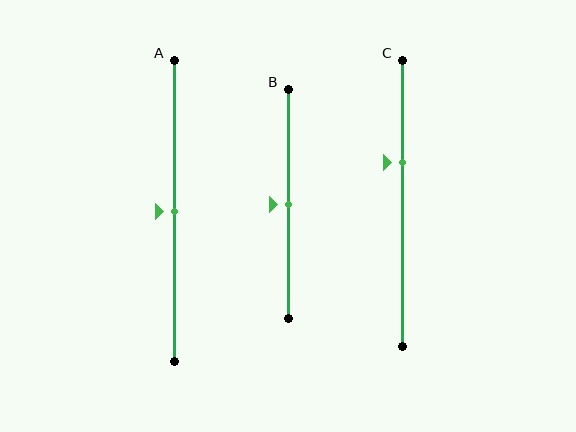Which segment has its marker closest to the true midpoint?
Segment A has its marker closest to the true midpoint.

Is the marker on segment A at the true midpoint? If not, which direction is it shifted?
Yes, the marker on segment A is at the true midpoint.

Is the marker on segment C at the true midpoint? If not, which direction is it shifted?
No, the marker on segment C is shifted upward by about 14% of the segment length.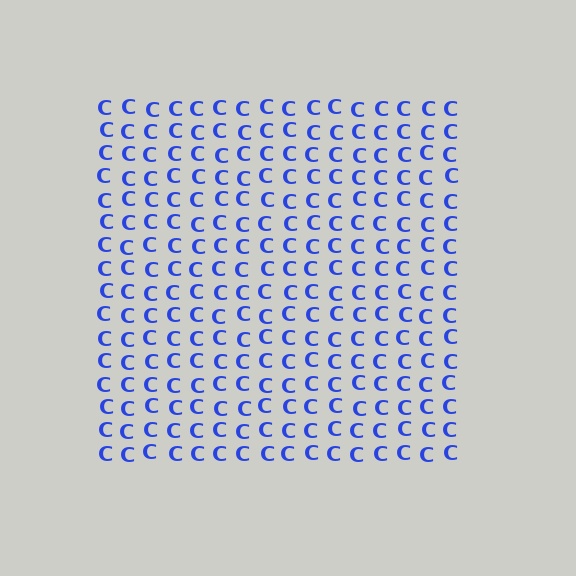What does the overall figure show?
The overall figure shows a square.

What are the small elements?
The small elements are letter C's.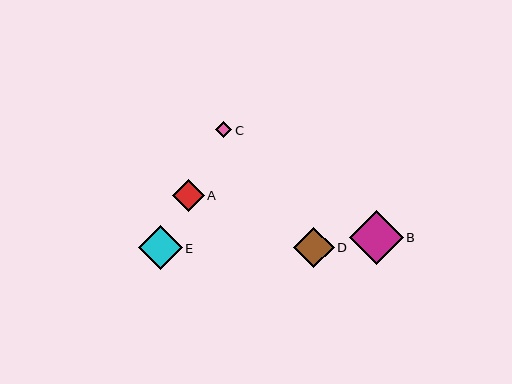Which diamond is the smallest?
Diamond C is the smallest with a size of approximately 17 pixels.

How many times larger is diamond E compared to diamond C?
Diamond E is approximately 2.6 times the size of diamond C.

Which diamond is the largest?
Diamond B is the largest with a size of approximately 54 pixels.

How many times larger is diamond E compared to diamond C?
Diamond E is approximately 2.6 times the size of diamond C.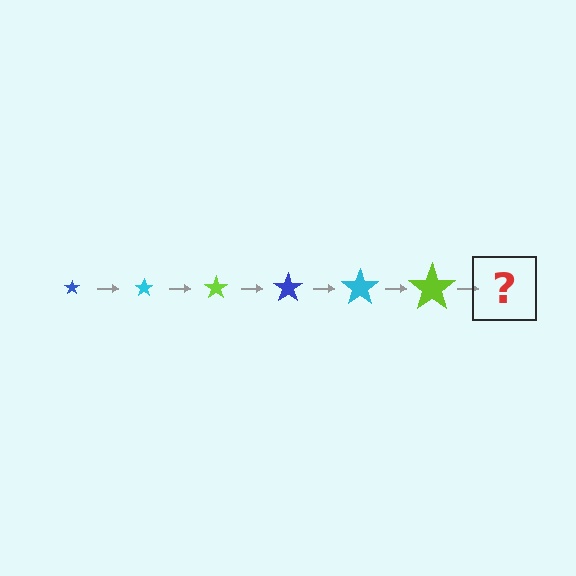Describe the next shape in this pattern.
It should be a blue star, larger than the previous one.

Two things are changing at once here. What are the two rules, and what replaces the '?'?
The two rules are that the star grows larger each step and the color cycles through blue, cyan, and lime. The '?' should be a blue star, larger than the previous one.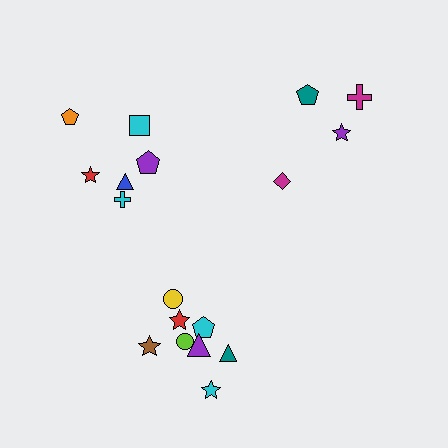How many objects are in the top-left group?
There are 6 objects.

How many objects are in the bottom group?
There are 8 objects.